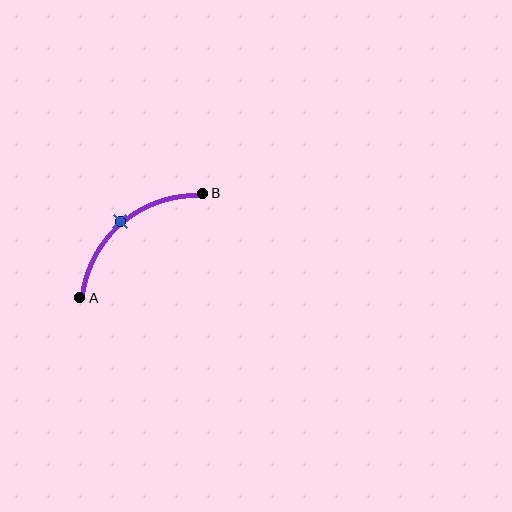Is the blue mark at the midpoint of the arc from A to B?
Yes. The blue mark lies on the arc at equal arc-length from both A and B — it is the arc midpoint.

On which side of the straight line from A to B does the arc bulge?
The arc bulges above and to the left of the straight line connecting A and B.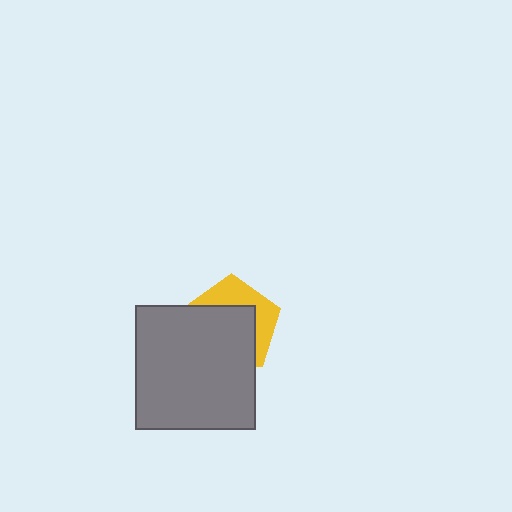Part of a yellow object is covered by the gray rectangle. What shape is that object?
It is a pentagon.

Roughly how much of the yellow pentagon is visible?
A small part of it is visible (roughly 39%).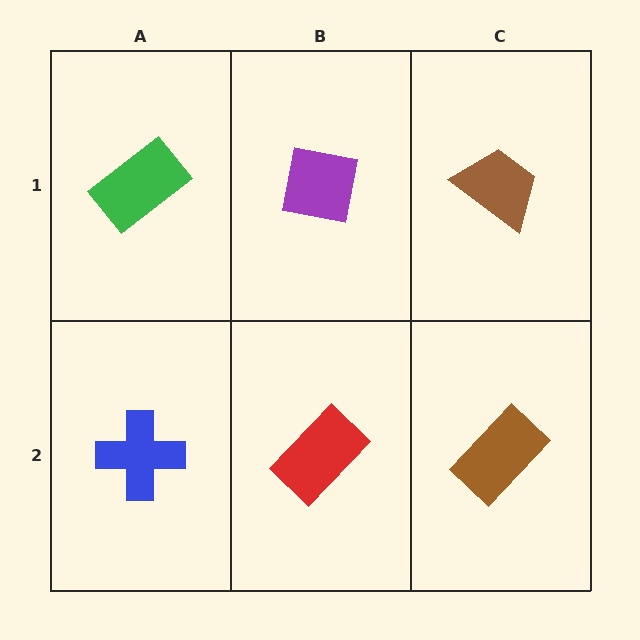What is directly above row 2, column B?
A purple square.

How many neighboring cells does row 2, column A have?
2.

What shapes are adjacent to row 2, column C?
A brown trapezoid (row 1, column C), a red rectangle (row 2, column B).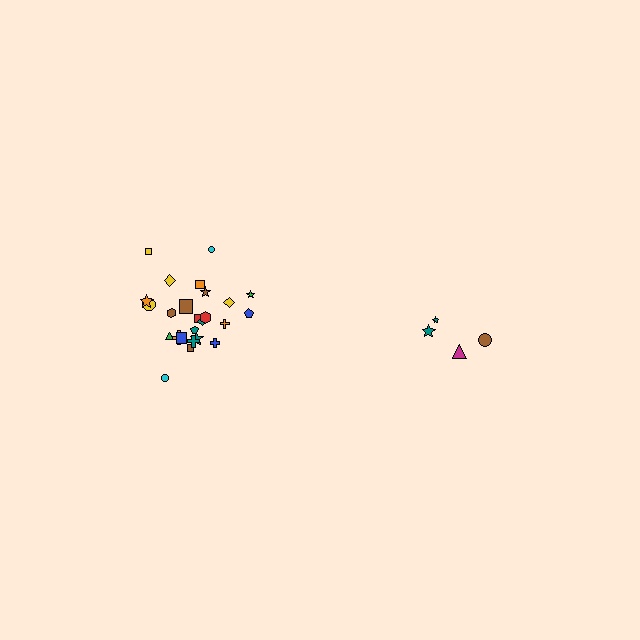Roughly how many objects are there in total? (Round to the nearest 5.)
Roughly 30 objects in total.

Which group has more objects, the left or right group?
The left group.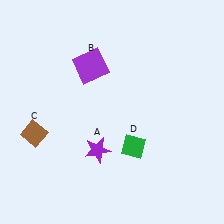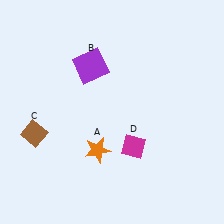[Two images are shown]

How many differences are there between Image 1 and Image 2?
There are 2 differences between the two images.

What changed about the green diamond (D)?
In Image 1, D is green. In Image 2, it changed to magenta.